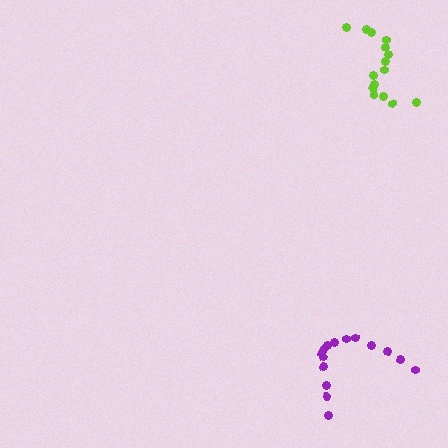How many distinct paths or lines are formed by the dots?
There are 2 distinct paths.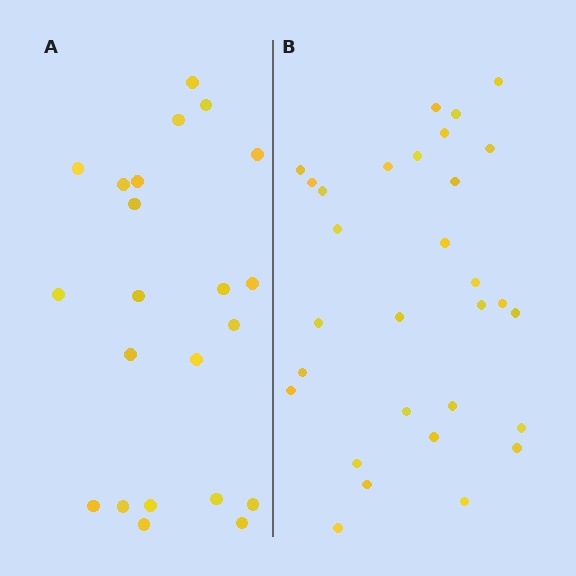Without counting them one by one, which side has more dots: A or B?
Region B (the right region) has more dots.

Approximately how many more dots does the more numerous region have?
Region B has roughly 8 or so more dots than region A.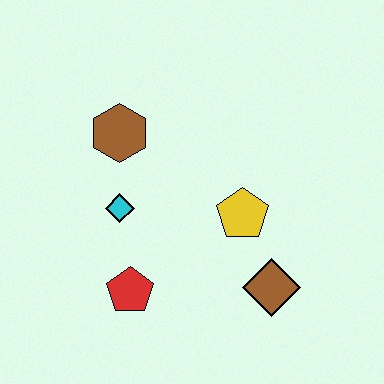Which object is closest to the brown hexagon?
The cyan diamond is closest to the brown hexagon.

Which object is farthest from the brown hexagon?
The brown diamond is farthest from the brown hexagon.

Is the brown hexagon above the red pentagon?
Yes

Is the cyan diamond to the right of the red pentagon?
No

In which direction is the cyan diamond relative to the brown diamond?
The cyan diamond is to the left of the brown diamond.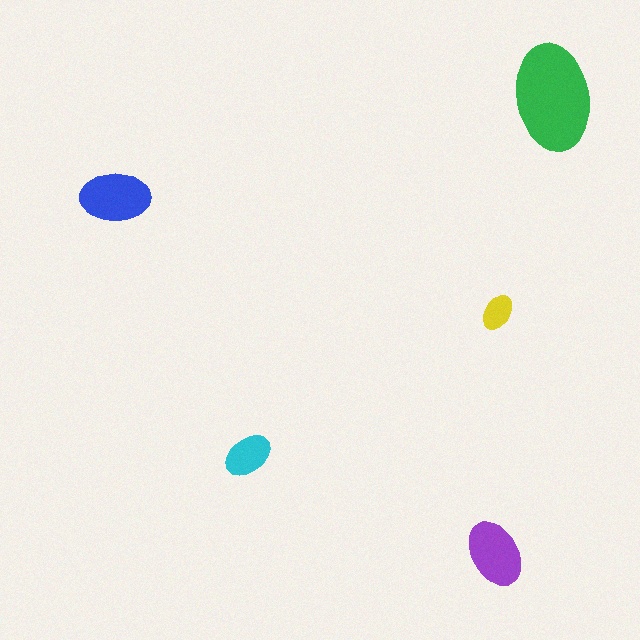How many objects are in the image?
There are 5 objects in the image.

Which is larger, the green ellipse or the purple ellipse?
The green one.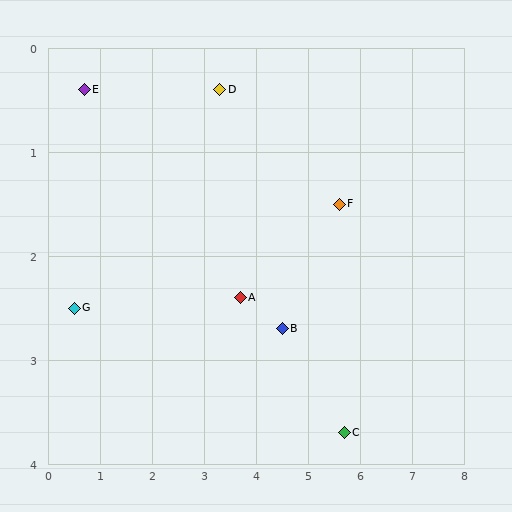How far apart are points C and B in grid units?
Points C and B are about 1.6 grid units apart.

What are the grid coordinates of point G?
Point G is at approximately (0.5, 2.5).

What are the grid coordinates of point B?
Point B is at approximately (4.5, 2.7).